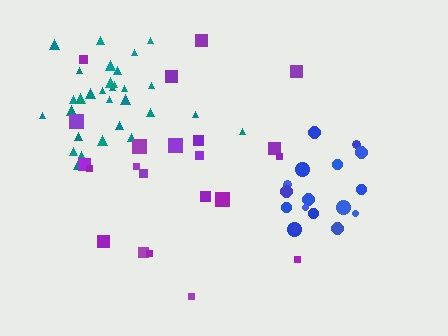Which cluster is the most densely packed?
Blue.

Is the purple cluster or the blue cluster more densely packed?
Blue.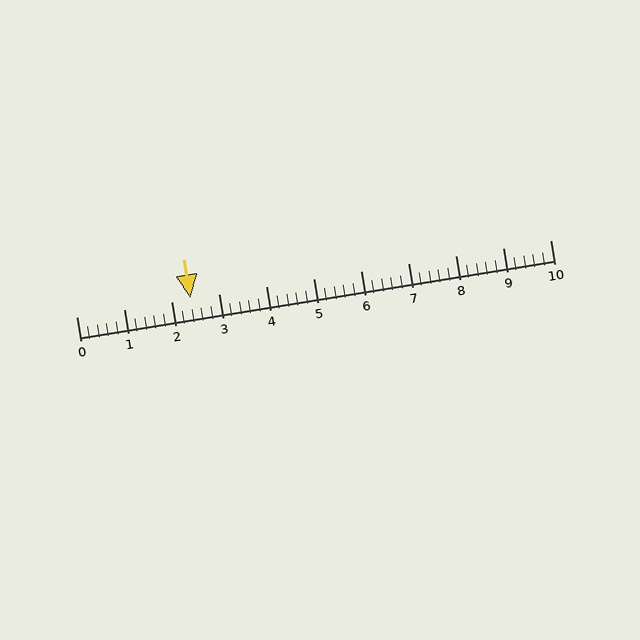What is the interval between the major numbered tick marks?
The major tick marks are spaced 1 units apart.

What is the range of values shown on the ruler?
The ruler shows values from 0 to 10.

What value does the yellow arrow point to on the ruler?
The yellow arrow points to approximately 2.4.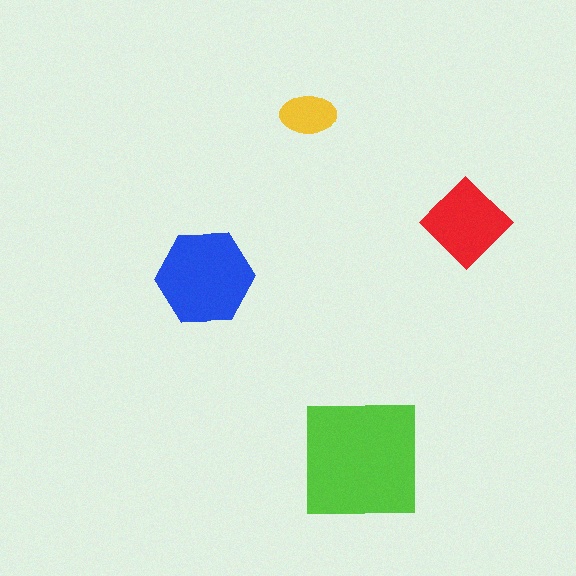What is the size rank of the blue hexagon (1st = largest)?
2nd.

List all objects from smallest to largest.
The yellow ellipse, the red diamond, the blue hexagon, the lime square.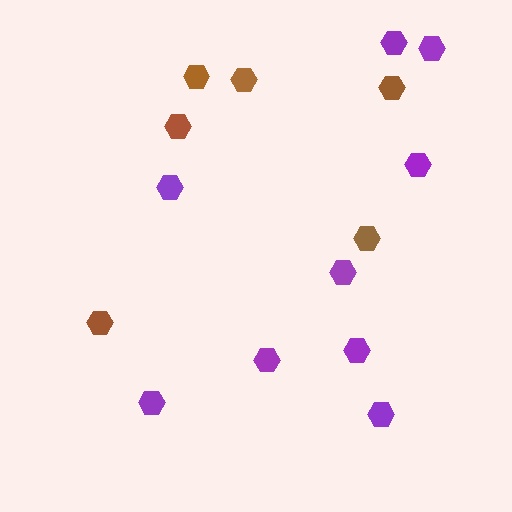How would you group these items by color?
There are 2 groups: one group of purple hexagons (9) and one group of brown hexagons (6).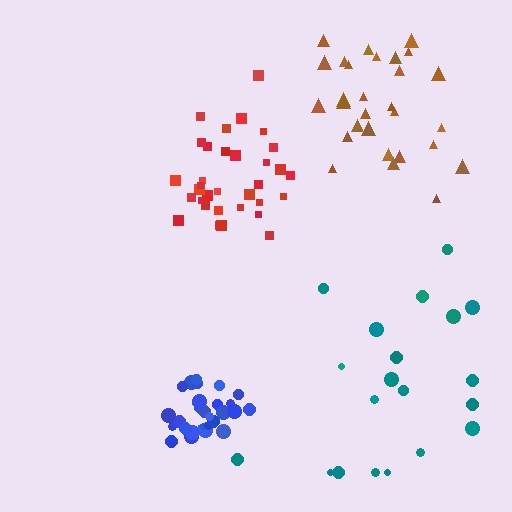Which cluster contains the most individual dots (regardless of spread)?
Red (33).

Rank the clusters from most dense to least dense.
blue, red, brown, teal.